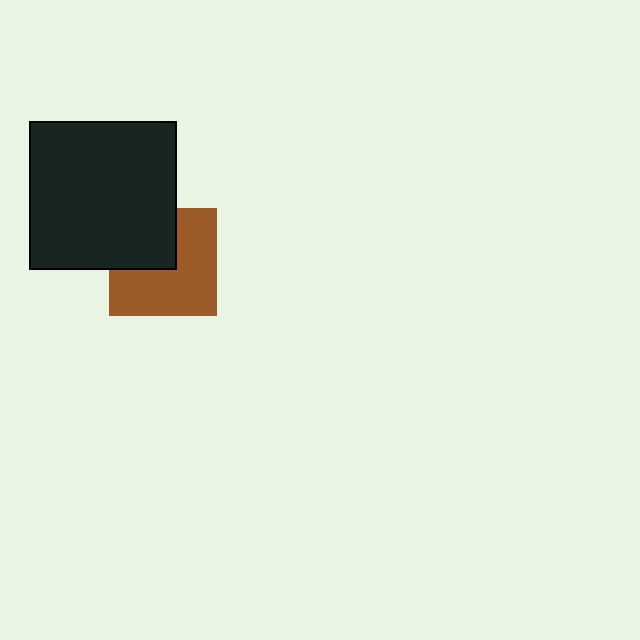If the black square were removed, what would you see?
You would see the complete brown square.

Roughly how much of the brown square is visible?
About half of it is visible (roughly 64%).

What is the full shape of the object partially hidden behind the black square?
The partially hidden object is a brown square.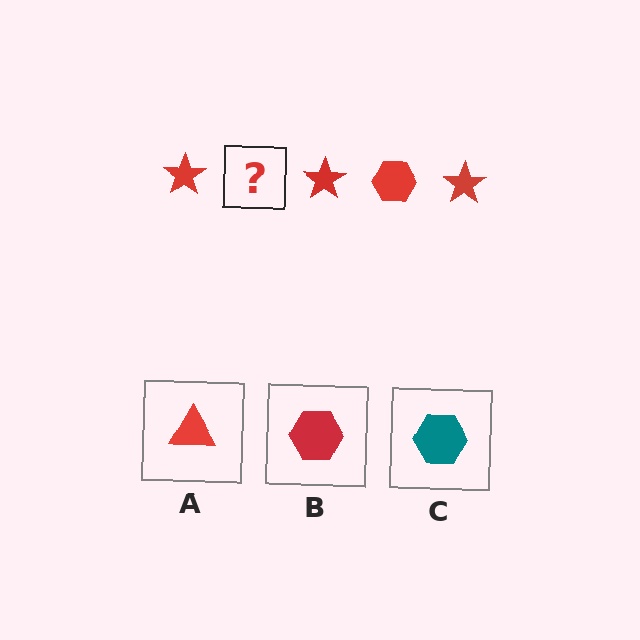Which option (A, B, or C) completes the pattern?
B.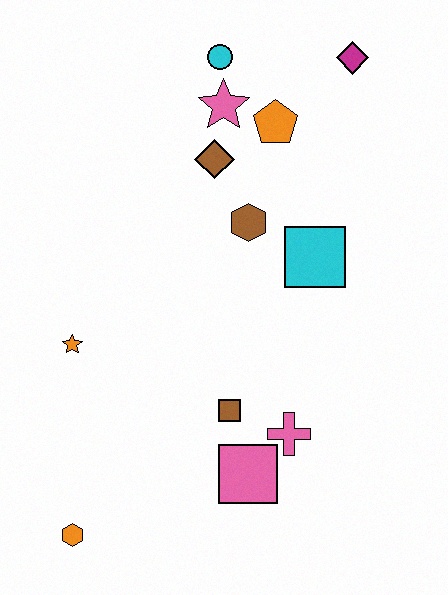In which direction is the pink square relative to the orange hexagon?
The pink square is to the right of the orange hexagon.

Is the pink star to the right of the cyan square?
No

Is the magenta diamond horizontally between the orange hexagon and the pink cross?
No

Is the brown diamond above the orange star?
Yes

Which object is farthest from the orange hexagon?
The magenta diamond is farthest from the orange hexagon.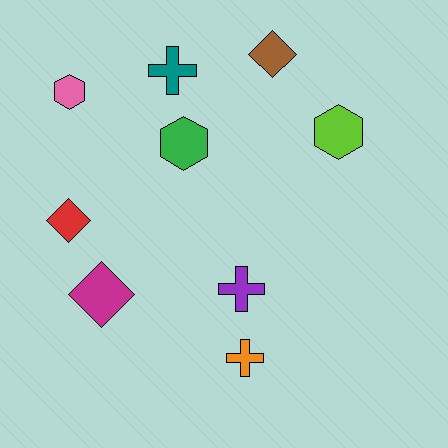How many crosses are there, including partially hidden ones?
There are 3 crosses.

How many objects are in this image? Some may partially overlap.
There are 9 objects.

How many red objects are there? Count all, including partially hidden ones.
There is 1 red object.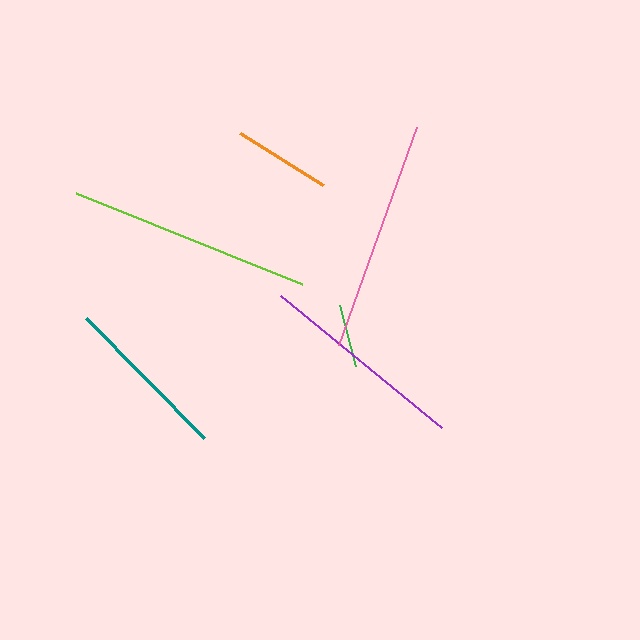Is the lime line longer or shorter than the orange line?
The lime line is longer than the orange line.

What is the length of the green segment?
The green segment is approximately 63 pixels long.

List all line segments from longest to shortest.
From longest to shortest: lime, pink, purple, teal, orange, green.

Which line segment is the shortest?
The green line is the shortest at approximately 63 pixels.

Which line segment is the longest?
The lime line is the longest at approximately 244 pixels.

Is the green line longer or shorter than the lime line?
The lime line is longer than the green line.